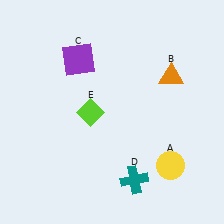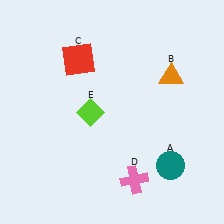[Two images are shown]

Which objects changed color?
A changed from yellow to teal. C changed from purple to red. D changed from teal to pink.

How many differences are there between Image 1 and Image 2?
There are 3 differences between the two images.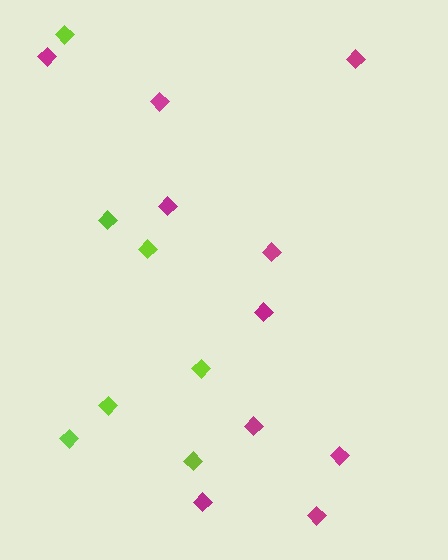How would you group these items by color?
There are 2 groups: one group of lime diamonds (7) and one group of magenta diamonds (10).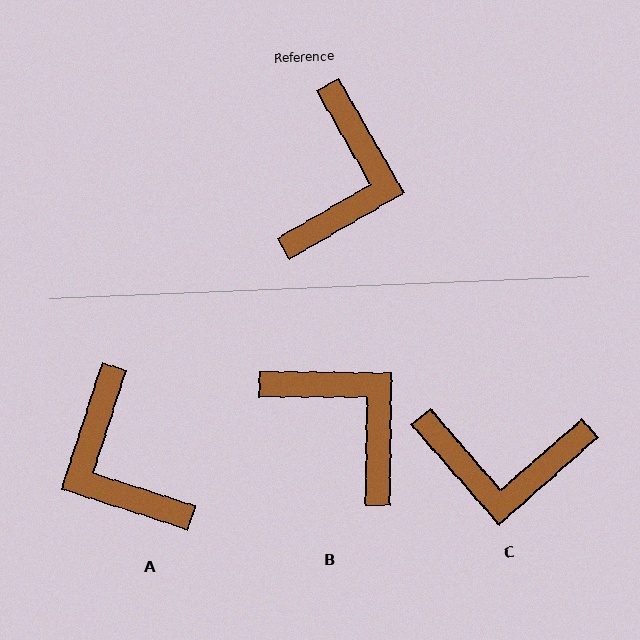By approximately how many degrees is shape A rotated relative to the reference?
Approximately 138 degrees clockwise.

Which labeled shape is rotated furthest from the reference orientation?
A, about 138 degrees away.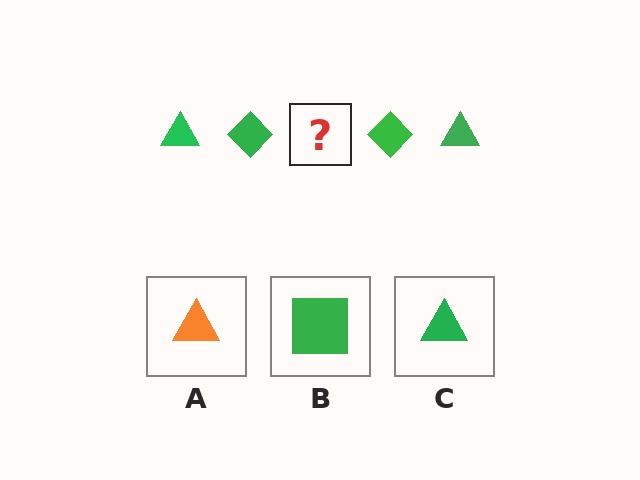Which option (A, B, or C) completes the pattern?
C.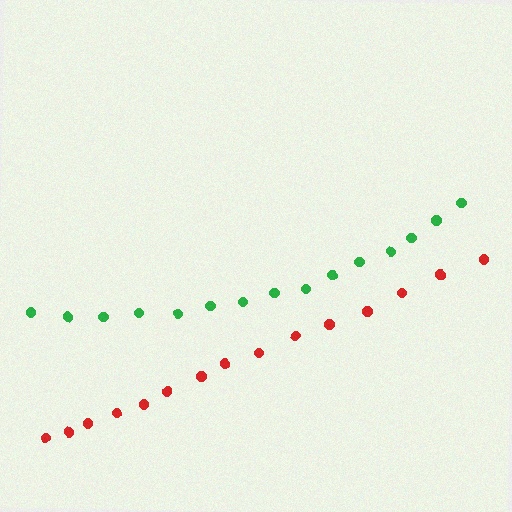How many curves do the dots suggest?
There are 2 distinct paths.